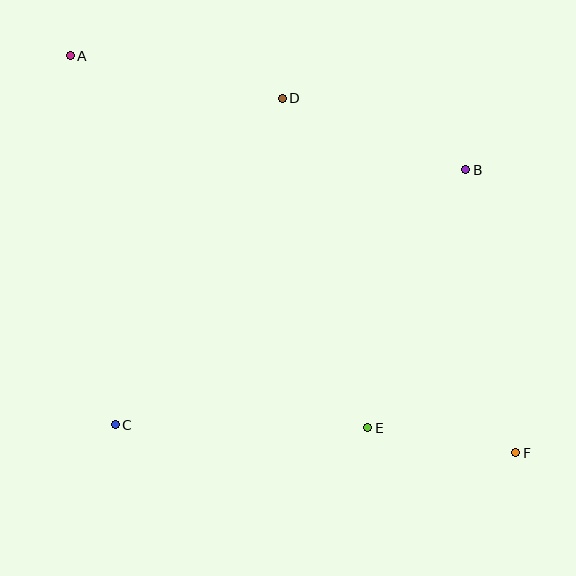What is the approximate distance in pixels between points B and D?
The distance between B and D is approximately 197 pixels.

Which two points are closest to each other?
Points E and F are closest to each other.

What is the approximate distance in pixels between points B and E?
The distance between B and E is approximately 276 pixels.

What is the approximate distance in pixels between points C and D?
The distance between C and D is approximately 367 pixels.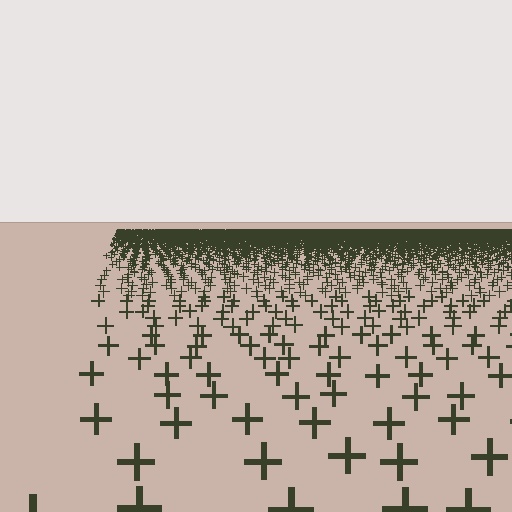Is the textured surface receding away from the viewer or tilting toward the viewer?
The surface is receding away from the viewer. Texture elements get smaller and denser toward the top.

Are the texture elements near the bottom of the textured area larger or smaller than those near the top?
Larger. Near the bottom, elements are closer to the viewer and appear at a bigger on-screen size.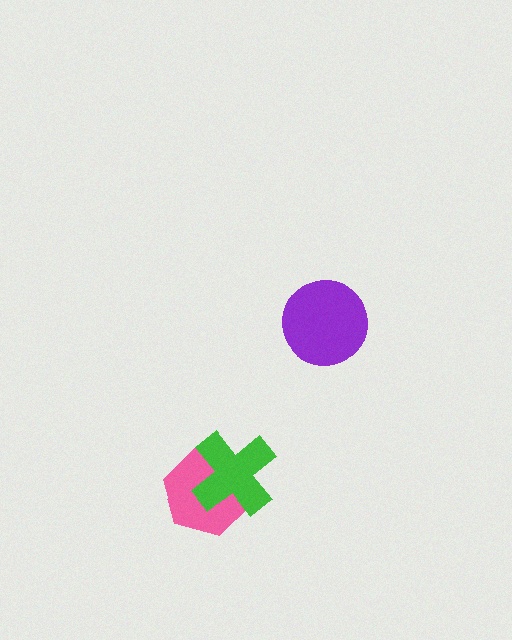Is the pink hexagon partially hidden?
Yes, it is partially covered by another shape.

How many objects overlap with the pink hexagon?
1 object overlaps with the pink hexagon.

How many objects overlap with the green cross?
1 object overlaps with the green cross.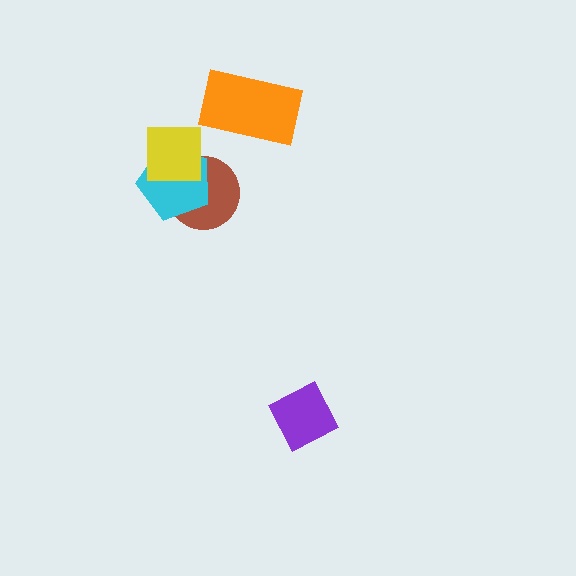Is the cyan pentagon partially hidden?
Yes, it is partially covered by another shape.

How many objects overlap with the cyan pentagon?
2 objects overlap with the cyan pentagon.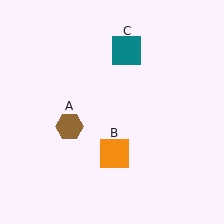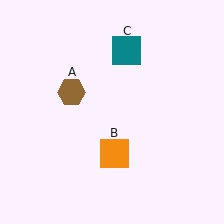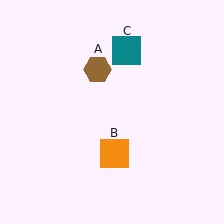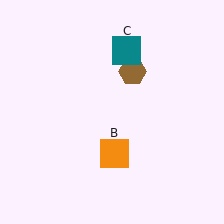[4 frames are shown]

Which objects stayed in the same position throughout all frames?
Orange square (object B) and teal square (object C) remained stationary.